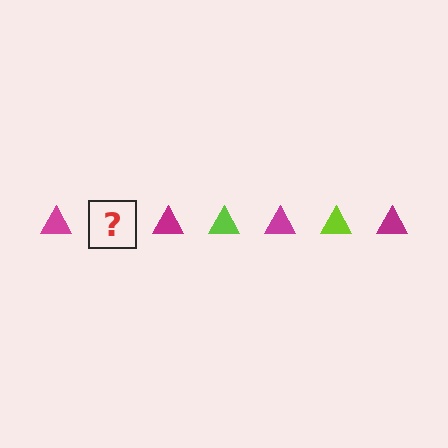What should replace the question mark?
The question mark should be replaced with a lime triangle.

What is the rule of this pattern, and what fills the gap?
The rule is that the pattern cycles through magenta, lime triangles. The gap should be filled with a lime triangle.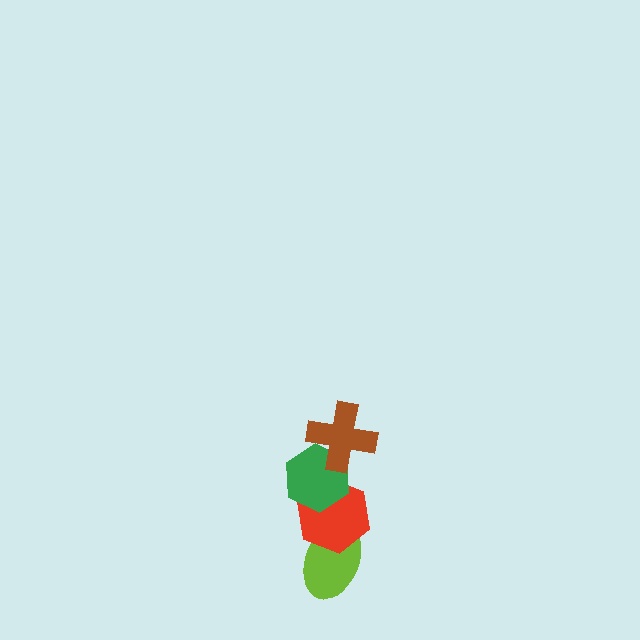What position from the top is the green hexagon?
The green hexagon is 2nd from the top.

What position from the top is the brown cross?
The brown cross is 1st from the top.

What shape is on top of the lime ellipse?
The red hexagon is on top of the lime ellipse.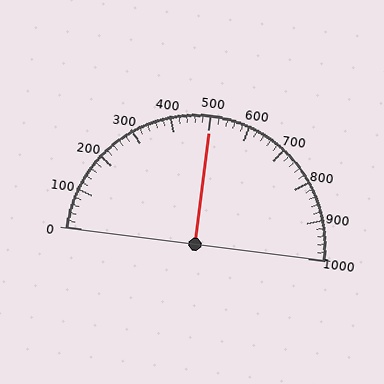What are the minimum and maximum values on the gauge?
The gauge ranges from 0 to 1000.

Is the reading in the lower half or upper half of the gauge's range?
The reading is in the upper half of the range (0 to 1000).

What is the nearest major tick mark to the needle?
The nearest major tick mark is 500.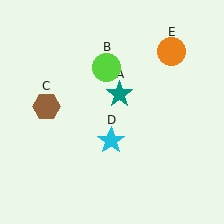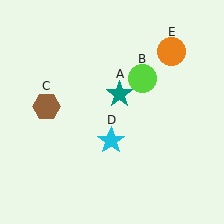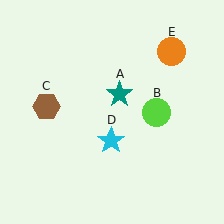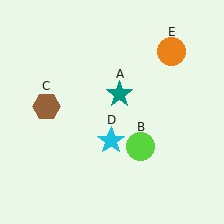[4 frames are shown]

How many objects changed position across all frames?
1 object changed position: lime circle (object B).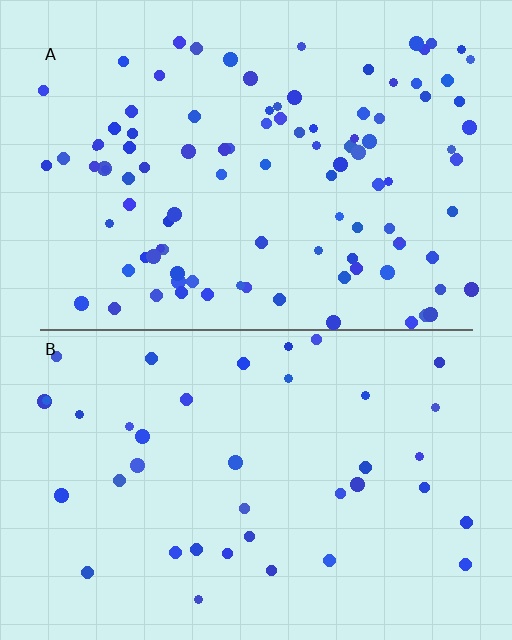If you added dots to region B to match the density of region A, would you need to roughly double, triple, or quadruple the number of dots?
Approximately triple.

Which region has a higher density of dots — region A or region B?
A (the top).